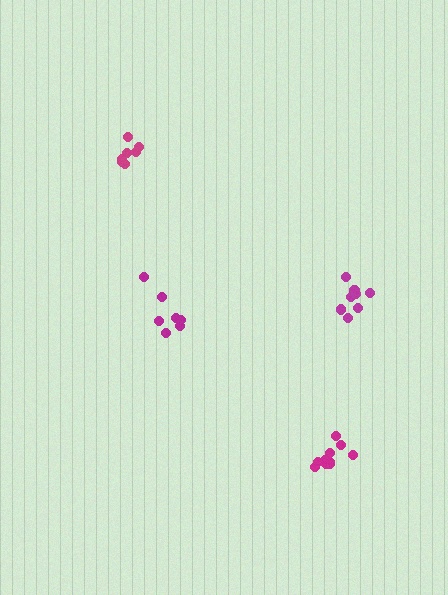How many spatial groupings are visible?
There are 4 spatial groupings.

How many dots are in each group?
Group 1: 8 dots, Group 2: 7 dots, Group 3: 7 dots, Group 4: 11 dots (33 total).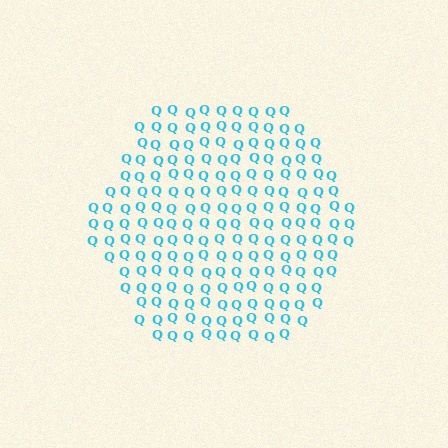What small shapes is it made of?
It is made of small letter Q's.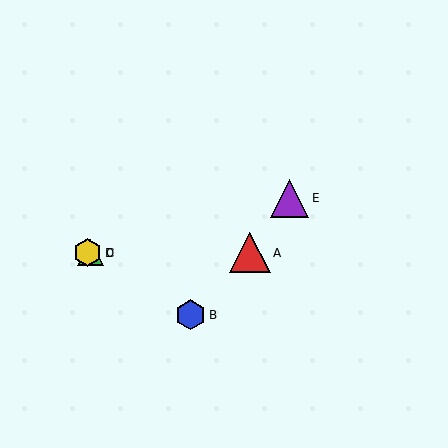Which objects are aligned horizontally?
Objects A, C, D are aligned horizontally.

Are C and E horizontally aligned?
No, C is at y≈253 and E is at y≈198.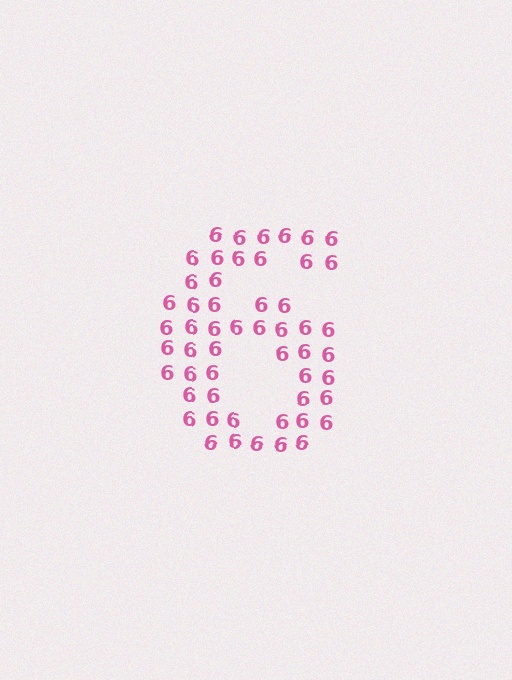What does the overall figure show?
The overall figure shows the digit 6.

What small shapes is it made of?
It is made of small digit 6's.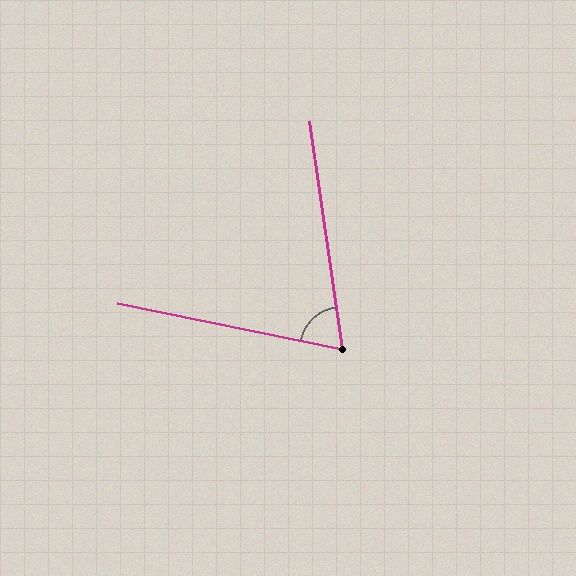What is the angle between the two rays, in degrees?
Approximately 70 degrees.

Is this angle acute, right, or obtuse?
It is acute.